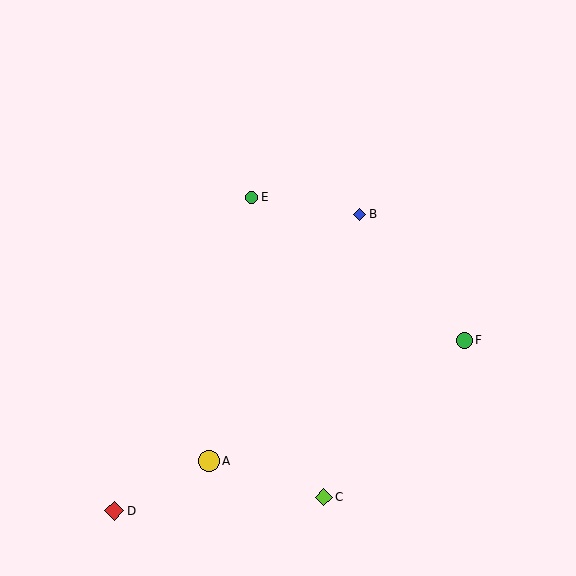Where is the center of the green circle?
The center of the green circle is at (464, 340).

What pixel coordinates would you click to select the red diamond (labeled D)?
Click at (114, 511) to select the red diamond D.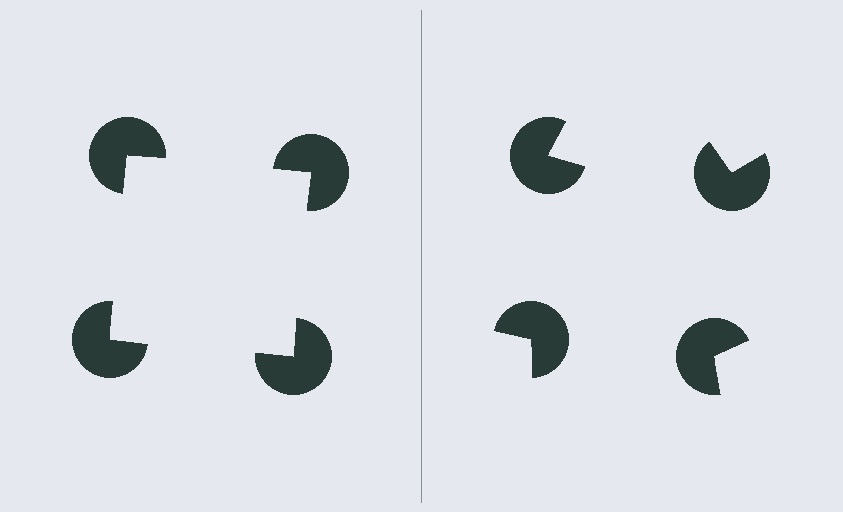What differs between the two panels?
The pac-man discs are positioned identically on both sides; only the wedge orientations differ. On the left they align to a square; on the right they are misaligned.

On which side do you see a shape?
An illusory square appears on the left side. On the right side the wedge cuts are rotated, so no coherent shape forms.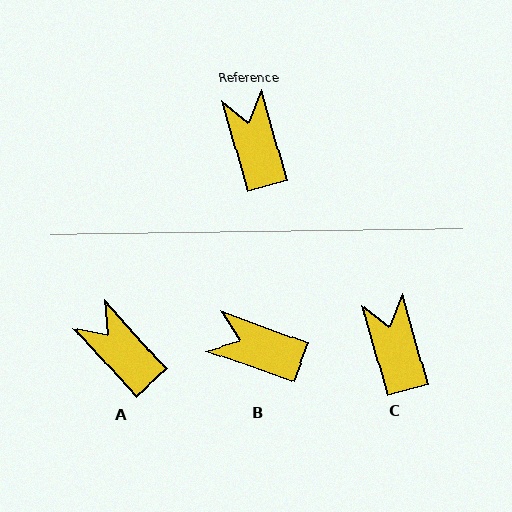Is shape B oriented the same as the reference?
No, it is off by about 54 degrees.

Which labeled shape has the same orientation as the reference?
C.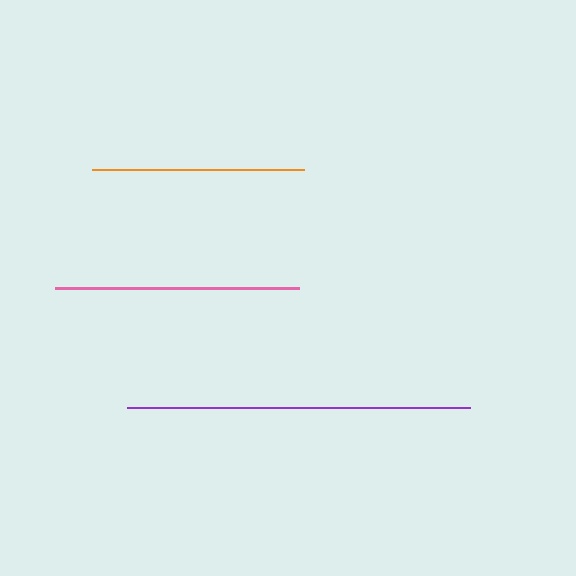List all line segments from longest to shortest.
From longest to shortest: purple, pink, orange.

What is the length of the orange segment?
The orange segment is approximately 212 pixels long.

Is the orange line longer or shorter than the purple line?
The purple line is longer than the orange line.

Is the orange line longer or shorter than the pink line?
The pink line is longer than the orange line.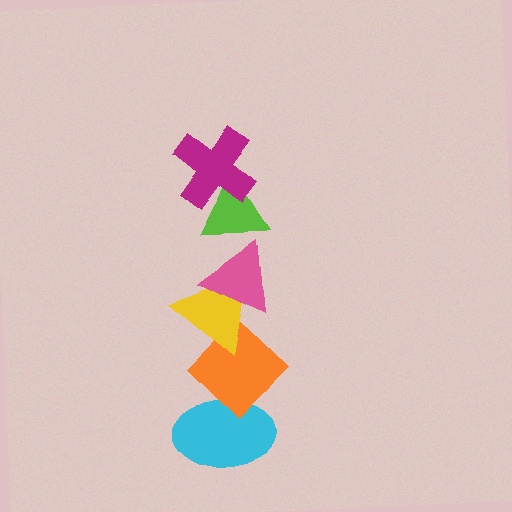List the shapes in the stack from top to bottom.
From top to bottom: the magenta cross, the lime triangle, the pink triangle, the yellow triangle, the orange diamond, the cyan ellipse.